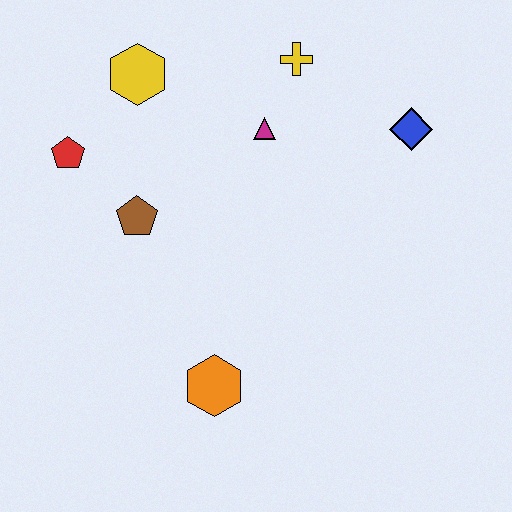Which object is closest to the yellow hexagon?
The red pentagon is closest to the yellow hexagon.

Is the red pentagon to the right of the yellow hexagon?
No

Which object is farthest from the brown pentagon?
The blue diamond is farthest from the brown pentagon.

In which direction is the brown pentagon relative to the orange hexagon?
The brown pentagon is above the orange hexagon.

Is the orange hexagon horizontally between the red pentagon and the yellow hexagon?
No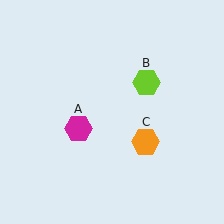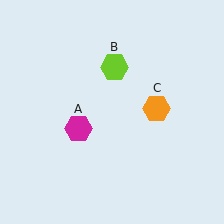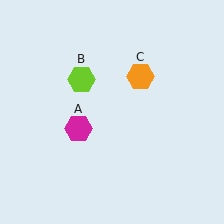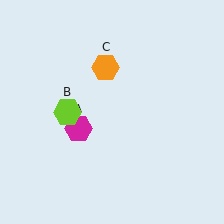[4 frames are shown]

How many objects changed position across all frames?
2 objects changed position: lime hexagon (object B), orange hexagon (object C).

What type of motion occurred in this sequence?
The lime hexagon (object B), orange hexagon (object C) rotated counterclockwise around the center of the scene.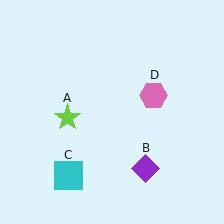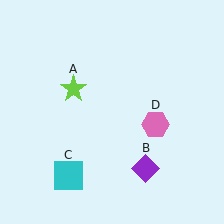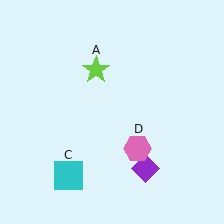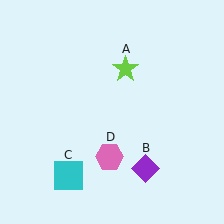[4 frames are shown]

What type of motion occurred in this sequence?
The lime star (object A), pink hexagon (object D) rotated clockwise around the center of the scene.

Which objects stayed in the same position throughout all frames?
Purple diamond (object B) and cyan square (object C) remained stationary.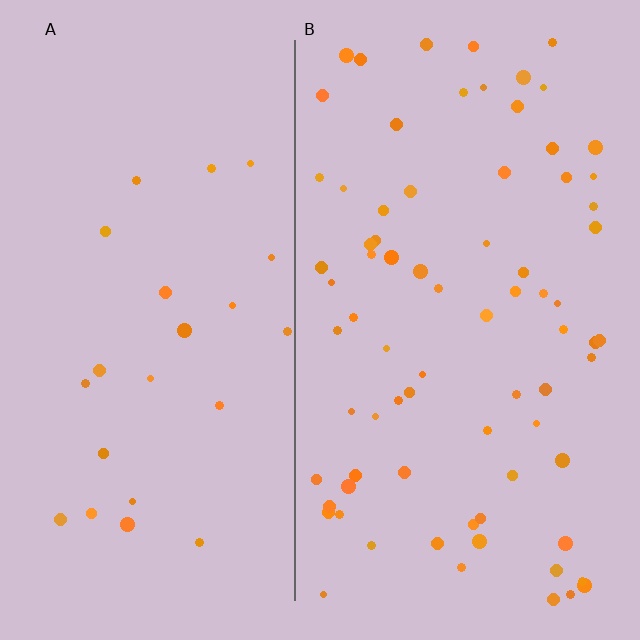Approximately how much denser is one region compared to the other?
Approximately 3.3× — region B over region A.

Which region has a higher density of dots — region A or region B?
B (the right).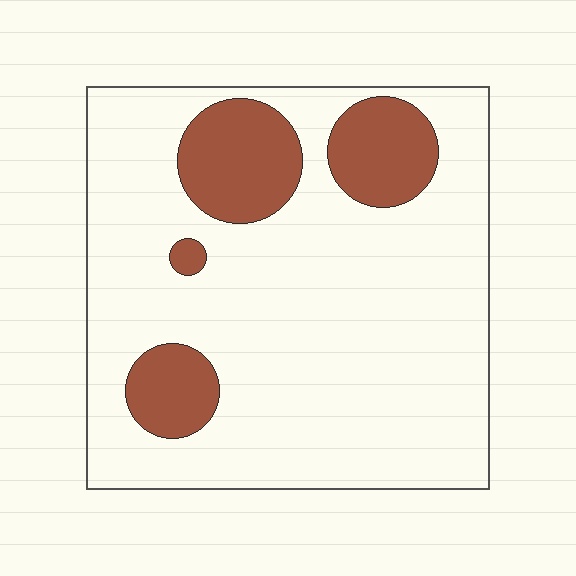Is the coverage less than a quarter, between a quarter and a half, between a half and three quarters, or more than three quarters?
Less than a quarter.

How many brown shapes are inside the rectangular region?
4.